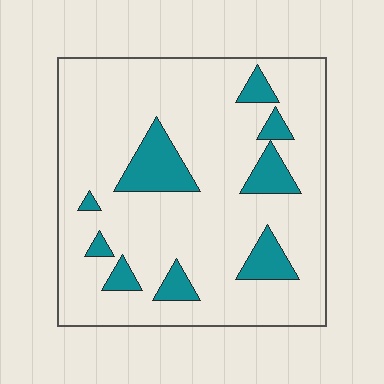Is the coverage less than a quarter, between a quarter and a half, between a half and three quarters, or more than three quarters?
Less than a quarter.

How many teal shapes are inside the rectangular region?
9.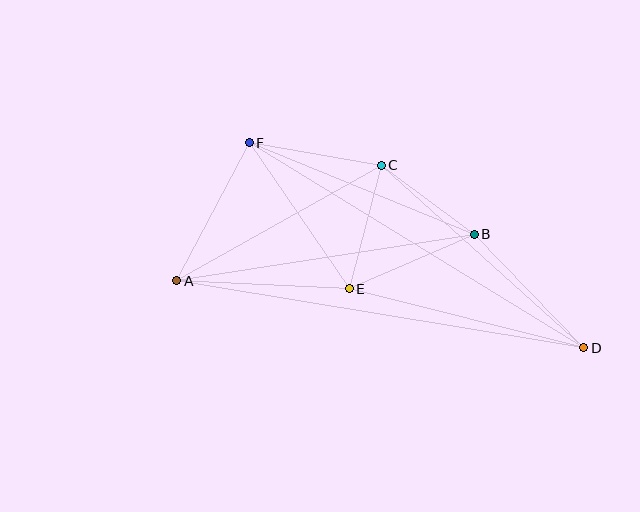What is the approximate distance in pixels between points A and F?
The distance between A and F is approximately 156 pixels.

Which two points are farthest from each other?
Points A and D are farthest from each other.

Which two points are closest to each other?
Points B and C are closest to each other.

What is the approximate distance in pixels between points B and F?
The distance between B and F is approximately 243 pixels.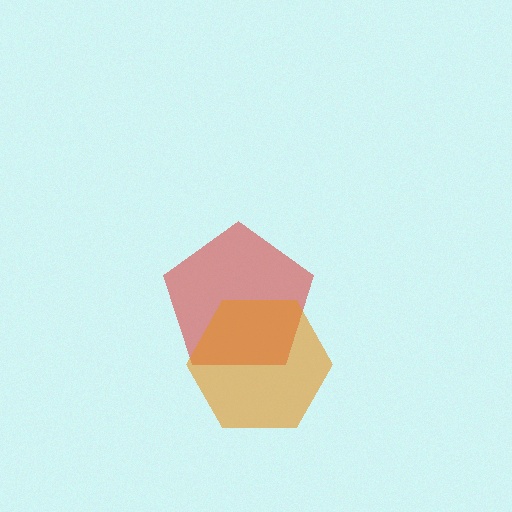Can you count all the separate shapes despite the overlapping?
Yes, there are 2 separate shapes.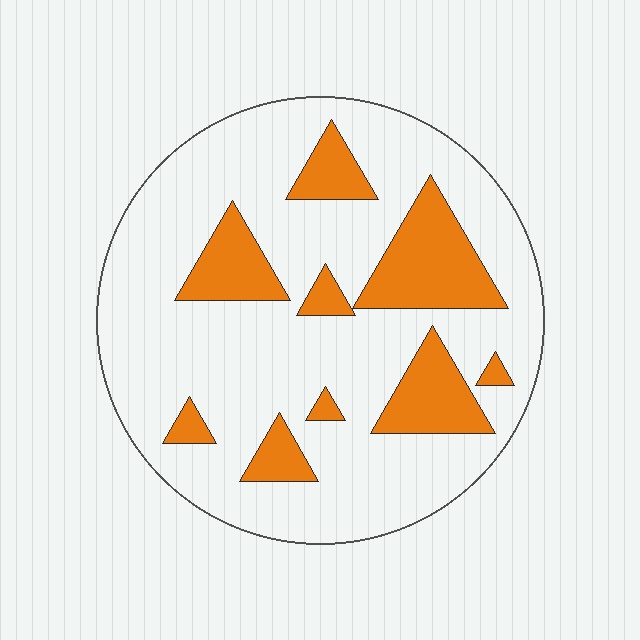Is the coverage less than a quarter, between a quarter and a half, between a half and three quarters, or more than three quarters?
Less than a quarter.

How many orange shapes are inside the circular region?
9.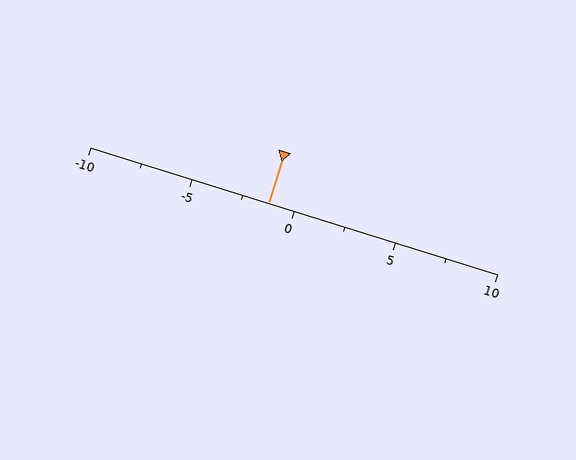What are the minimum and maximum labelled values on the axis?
The axis runs from -10 to 10.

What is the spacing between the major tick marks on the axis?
The major ticks are spaced 5 apart.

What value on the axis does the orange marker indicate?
The marker indicates approximately -1.2.